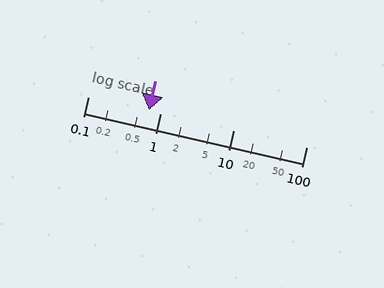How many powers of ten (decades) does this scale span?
The scale spans 3 decades, from 0.1 to 100.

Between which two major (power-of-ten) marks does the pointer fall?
The pointer is between 0.1 and 1.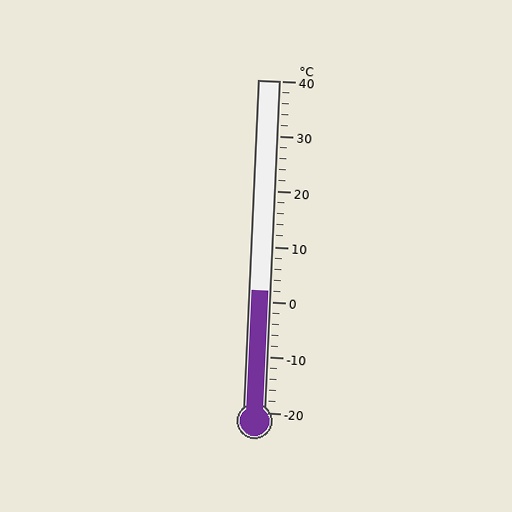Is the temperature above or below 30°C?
The temperature is below 30°C.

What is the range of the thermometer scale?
The thermometer scale ranges from -20°C to 40°C.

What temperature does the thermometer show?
The thermometer shows approximately 2°C.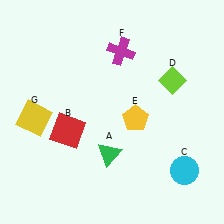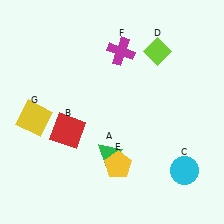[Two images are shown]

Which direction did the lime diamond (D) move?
The lime diamond (D) moved up.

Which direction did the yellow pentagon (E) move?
The yellow pentagon (E) moved down.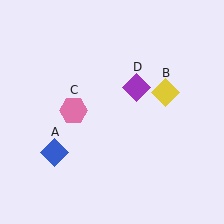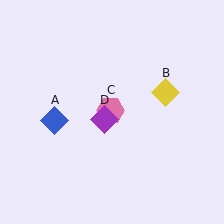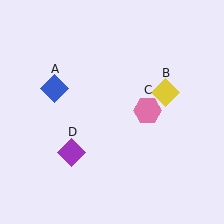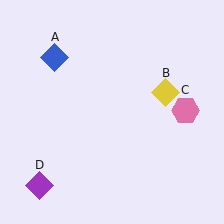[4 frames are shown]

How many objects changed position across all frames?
3 objects changed position: blue diamond (object A), pink hexagon (object C), purple diamond (object D).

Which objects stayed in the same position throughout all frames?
Yellow diamond (object B) remained stationary.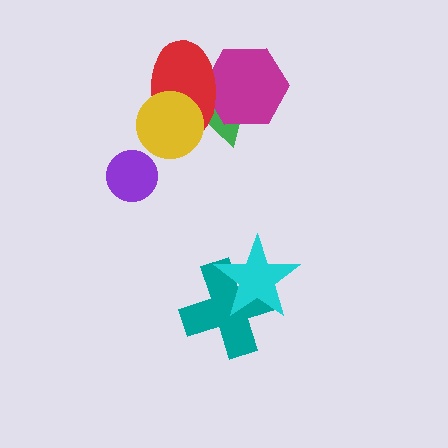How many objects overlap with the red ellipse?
3 objects overlap with the red ellipse.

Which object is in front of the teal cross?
The cyan star is in front of the teal cross.